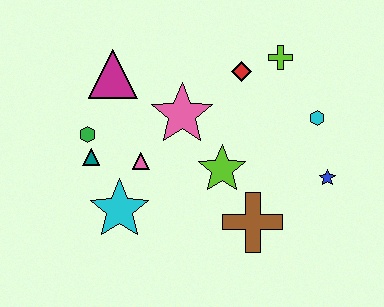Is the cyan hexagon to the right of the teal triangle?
Yes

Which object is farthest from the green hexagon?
The blue star is farthest from the green hexagon.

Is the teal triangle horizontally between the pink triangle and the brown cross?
No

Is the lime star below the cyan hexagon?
Yes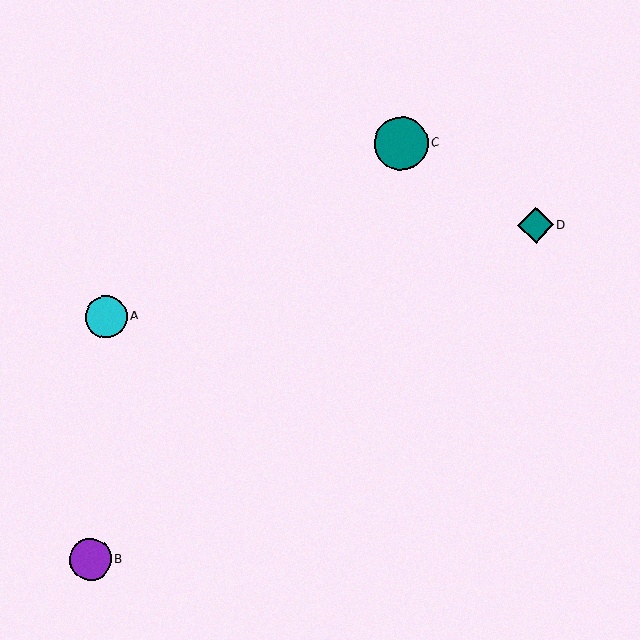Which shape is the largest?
The teal circle (labeled C) is the largest.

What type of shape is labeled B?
Shape B is a purple circle.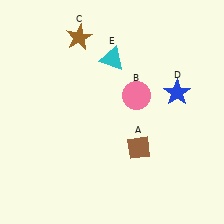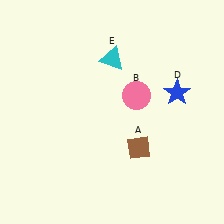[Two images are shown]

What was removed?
The brown star (C) was removed in Image 2.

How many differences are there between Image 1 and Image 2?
There is 1 difference between the two images.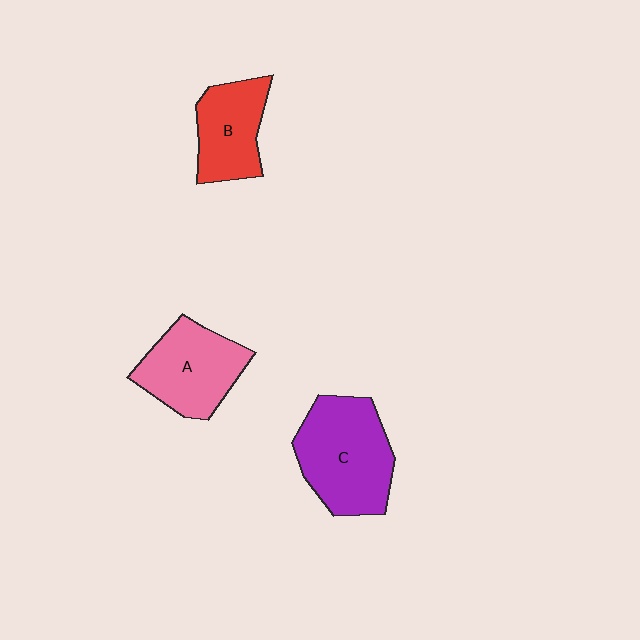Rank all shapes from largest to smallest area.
From largest to smallest: C (purple), A (pink), B (red).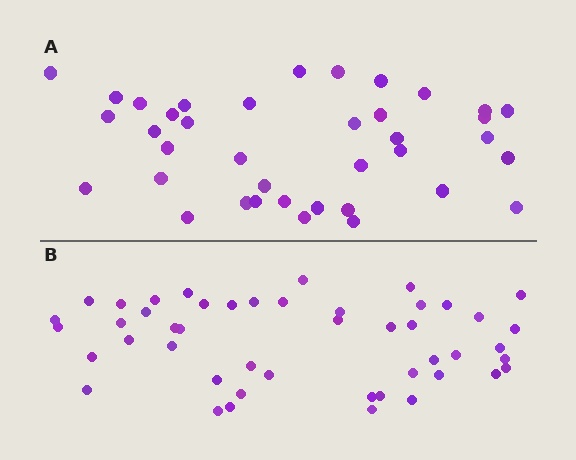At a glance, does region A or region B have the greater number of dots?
Region B (the bottom region) has more dots.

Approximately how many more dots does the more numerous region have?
Region B has roughly 8 or so more dots than region A.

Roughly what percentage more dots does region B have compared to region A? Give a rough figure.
About 25% more.